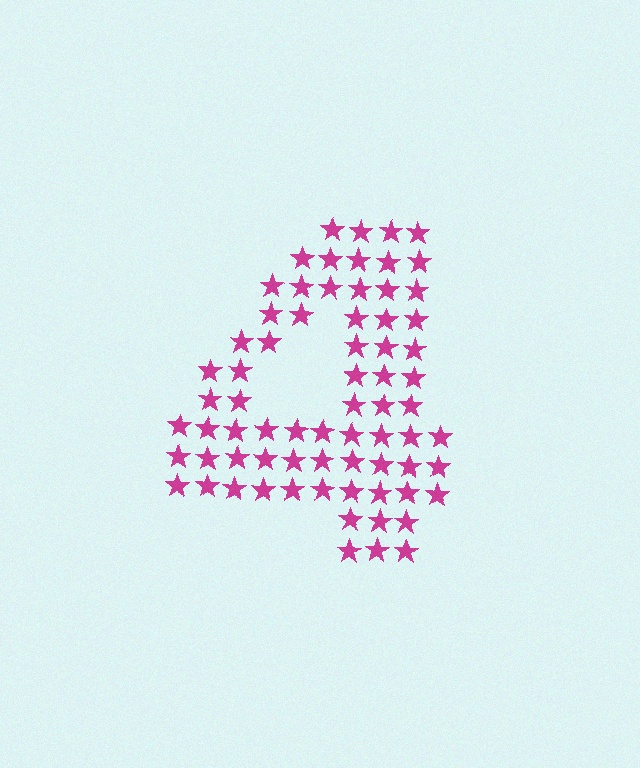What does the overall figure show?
The overall figure shows the digit 4.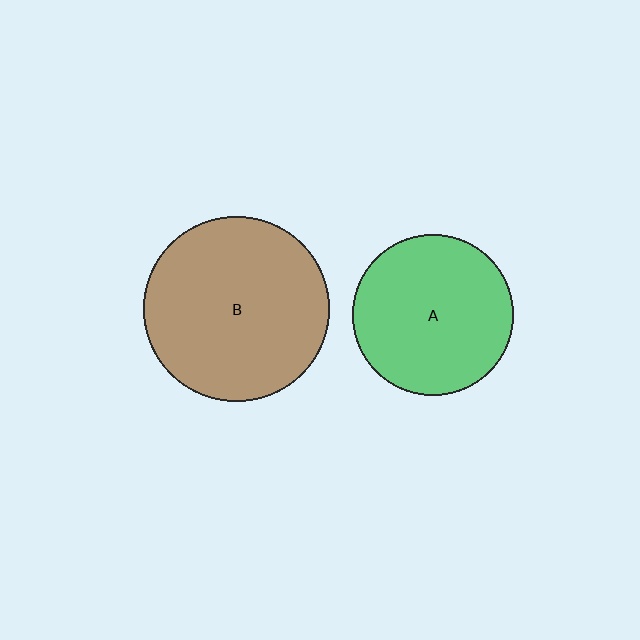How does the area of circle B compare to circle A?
Approximately 1.3 times.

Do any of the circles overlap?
No, none of the circles overlap.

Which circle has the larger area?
Circle B (brown).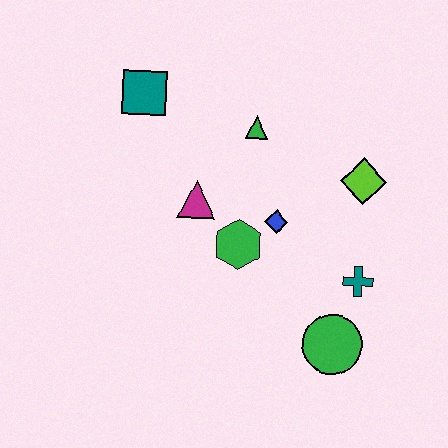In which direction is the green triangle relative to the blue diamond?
The green triangle is above the blue diamond.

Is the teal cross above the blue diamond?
No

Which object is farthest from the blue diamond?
The teal square is farthest from the blue diamond.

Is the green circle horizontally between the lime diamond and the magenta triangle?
Yes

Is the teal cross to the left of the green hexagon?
No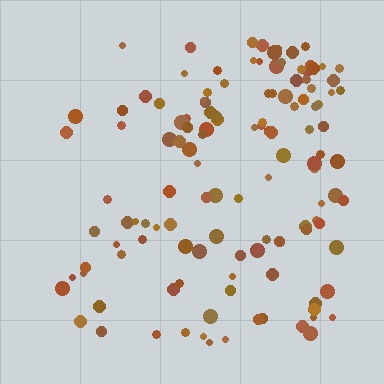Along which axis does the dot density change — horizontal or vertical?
Horizontal.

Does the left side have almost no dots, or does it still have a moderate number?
Still a moderate number, just noticeably fewer than the right.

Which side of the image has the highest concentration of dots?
The right.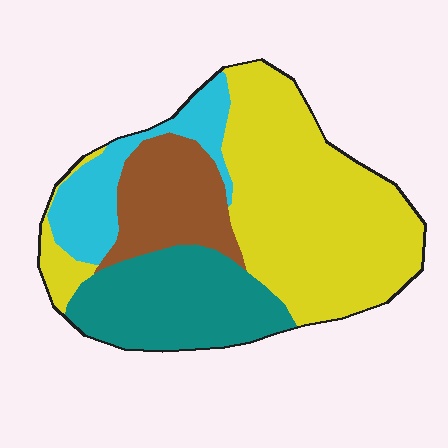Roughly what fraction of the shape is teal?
Teal takes up less than a quarter of the shape.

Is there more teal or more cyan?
Teal.